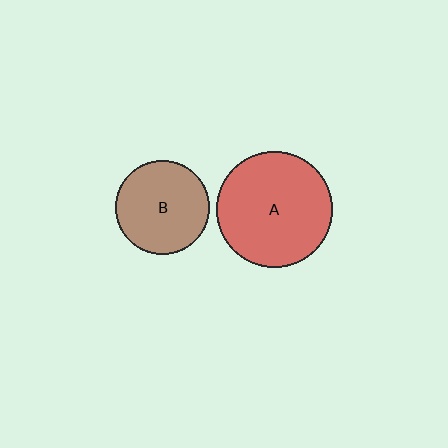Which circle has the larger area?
Circle A (red).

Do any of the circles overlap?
No, none of the circles overlap.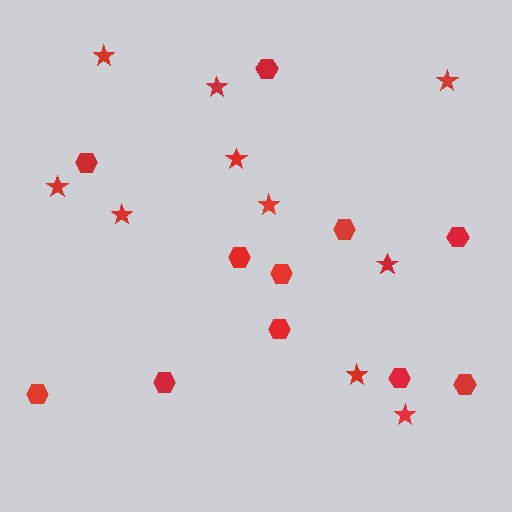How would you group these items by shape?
There are 2 groups: one group of stars (10) and one group of hexagons (11).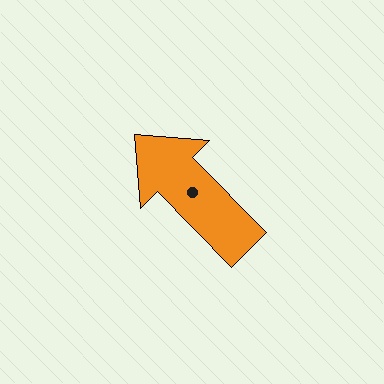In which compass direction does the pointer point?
Northwest.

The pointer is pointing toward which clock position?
Roughly 11 o'clock.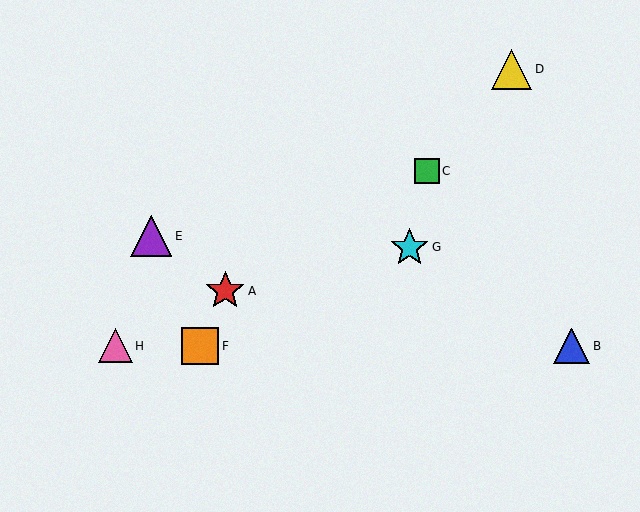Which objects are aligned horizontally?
Objects B, F, H are aligned horizontally.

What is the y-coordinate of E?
Object E is at y≈236.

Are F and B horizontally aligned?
Yes, both are at y≈346.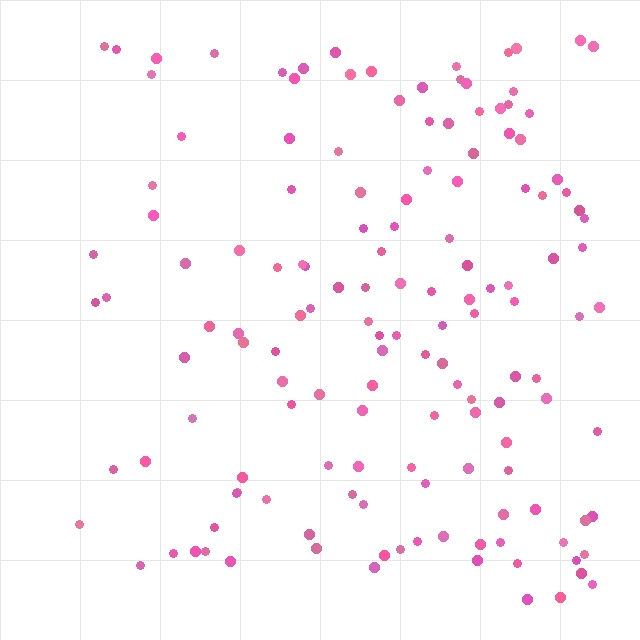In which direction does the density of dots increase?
From left to right, with the right side densest.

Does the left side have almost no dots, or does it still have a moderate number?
Still a moderate number, just noticeably fewer than the right.